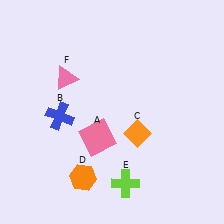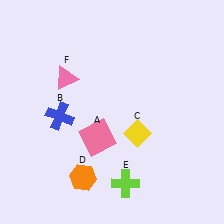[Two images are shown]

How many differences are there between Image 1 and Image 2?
There is 1 difference between the two images.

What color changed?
The diamond (C) changed from orange in Image 1 to yellow in Image 2.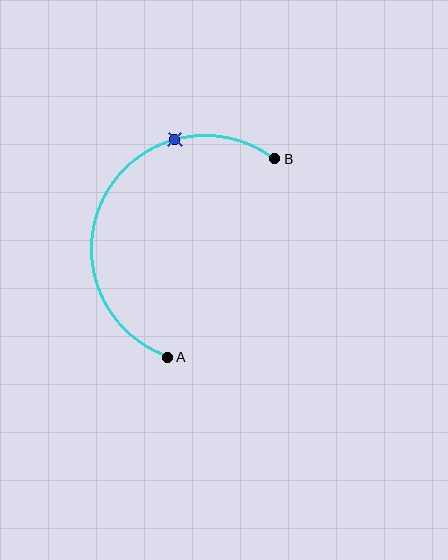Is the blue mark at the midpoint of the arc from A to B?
No. The blue mark lies on the arc but is closer to endpoint B. The arc midpoint would be at the point on the curve equidistant along the arc from both A and B.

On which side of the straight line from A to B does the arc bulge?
The arc bulges to the left of the straight line connecting A and B.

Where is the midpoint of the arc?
The arc midpoint is the point on the curve farthest from the straight line joining A and B. It sits to the left of that line.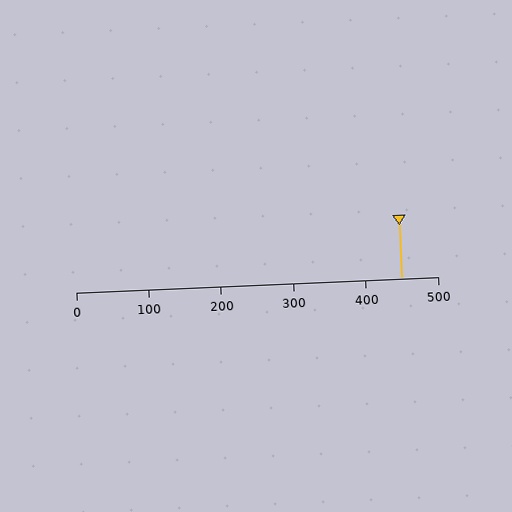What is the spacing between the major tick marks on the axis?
The major ticks are spaced 100 apart.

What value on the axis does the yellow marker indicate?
The marker indicates approximately 450.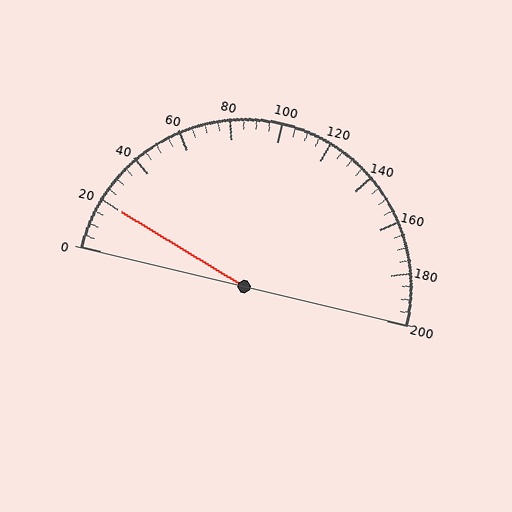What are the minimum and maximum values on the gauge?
The gauge ranges from 0 to 200.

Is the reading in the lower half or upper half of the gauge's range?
The reading is in the lower half of the range (0 to 200).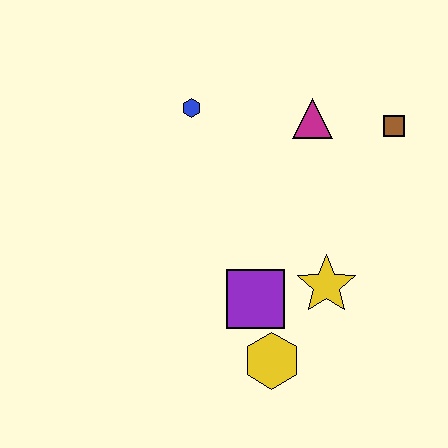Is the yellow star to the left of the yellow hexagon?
No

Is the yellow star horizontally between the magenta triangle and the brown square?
Yes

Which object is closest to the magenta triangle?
The brown square is closest to the magenta triangle.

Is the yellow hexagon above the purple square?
No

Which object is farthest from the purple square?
The brown square is farthest from the purple square.